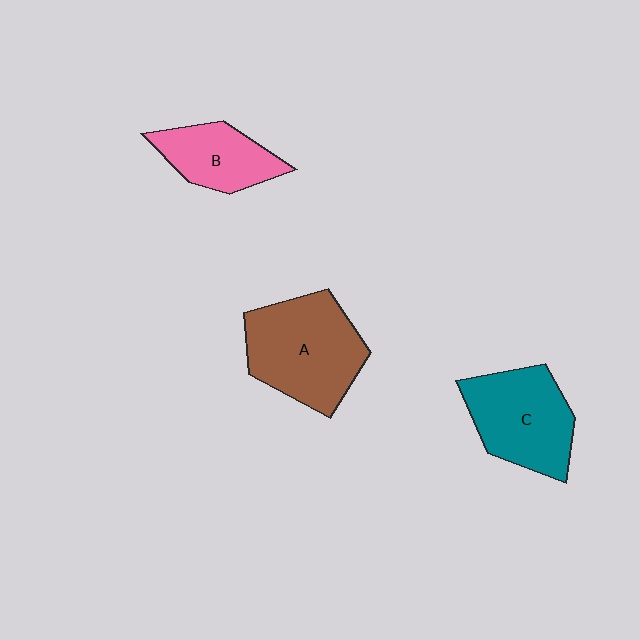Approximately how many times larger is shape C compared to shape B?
Approximately 1.5 times.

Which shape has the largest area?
Shape A (brown).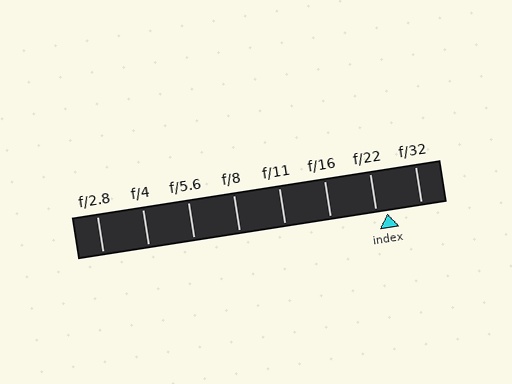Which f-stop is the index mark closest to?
The index mark is closest to f/22.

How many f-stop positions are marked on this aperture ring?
There are 8 f-stop positions marked.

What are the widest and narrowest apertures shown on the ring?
The widest aperture shown is f/2.8 and the narrowest is f/32.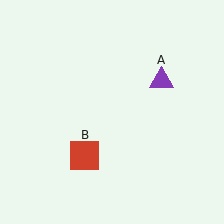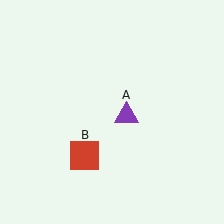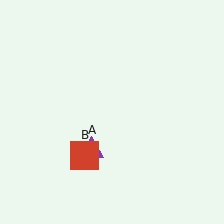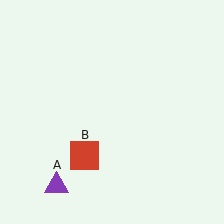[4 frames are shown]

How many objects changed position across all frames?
1 object changed position: purple triangle (object A).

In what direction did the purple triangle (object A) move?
The purple triangle (object A) moved down and to the left.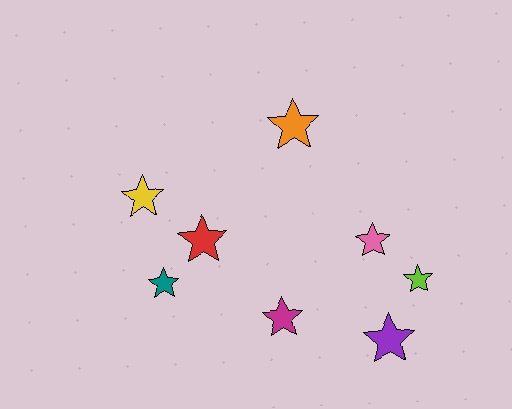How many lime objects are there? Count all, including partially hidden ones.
There is 1 lime object.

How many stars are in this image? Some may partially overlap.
There are 8 stars.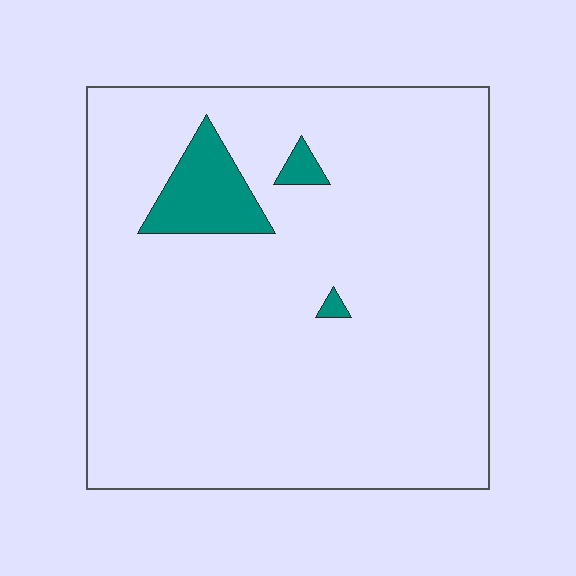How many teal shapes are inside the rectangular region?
3.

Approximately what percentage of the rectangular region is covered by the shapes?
Approximately 5%.